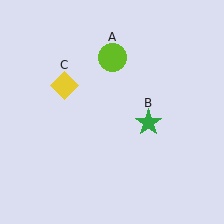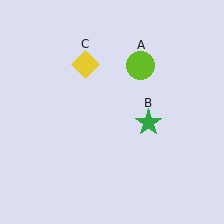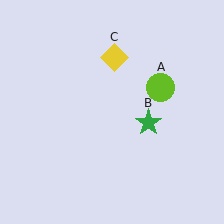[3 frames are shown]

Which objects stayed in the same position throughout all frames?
Green star (object B) remained stationary.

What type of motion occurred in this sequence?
The lime circle (object A), yellow diamond (object C) rotated clockwise around the center of the scene.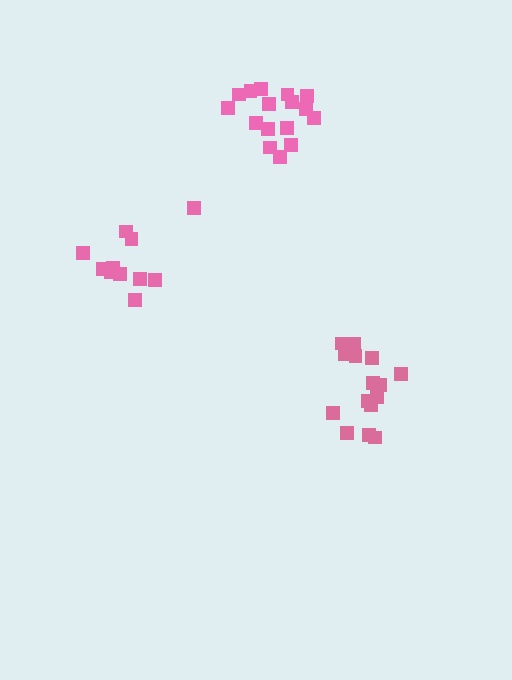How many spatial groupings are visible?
There are 3 spatial groupings.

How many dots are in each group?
Group 1: 16 dots, Group 2: 15 dots, Group 3: 11 dots (42 total).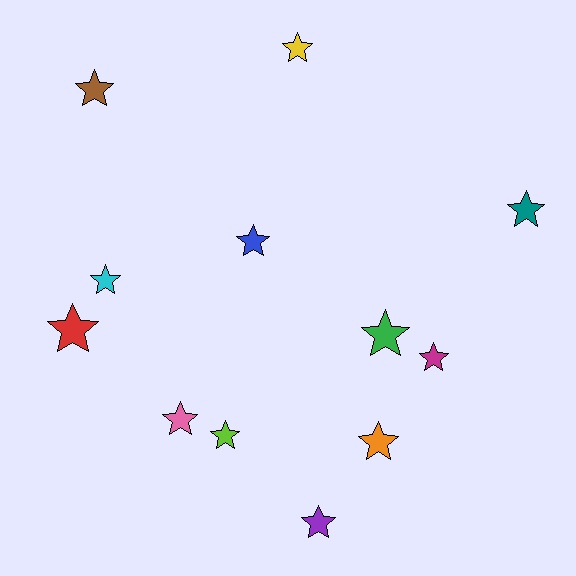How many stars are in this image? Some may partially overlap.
There are 12 stars.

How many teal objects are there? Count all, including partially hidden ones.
There is 1 teal object.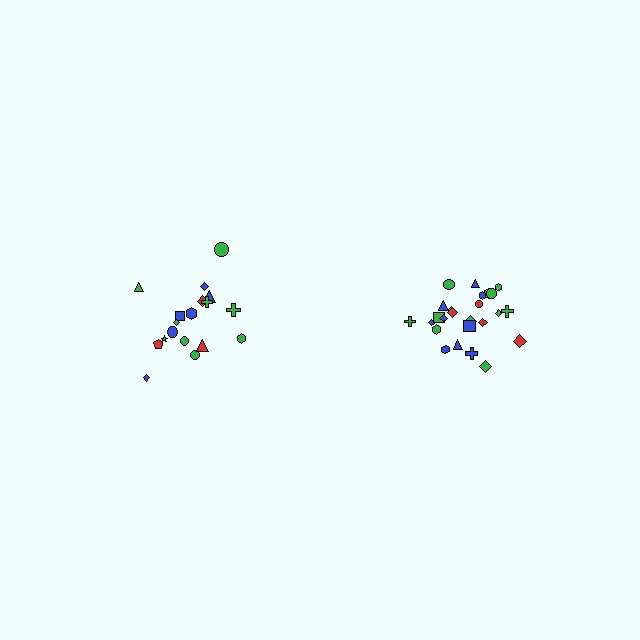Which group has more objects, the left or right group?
The right group.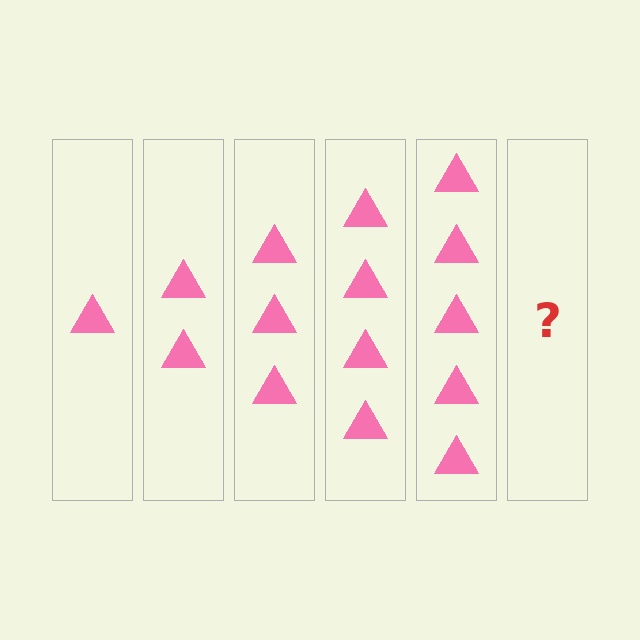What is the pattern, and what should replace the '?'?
The pattern is that each step adds one more triangle. The '?' should be 6 triangles.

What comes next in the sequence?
The next element should be 6 triangles.